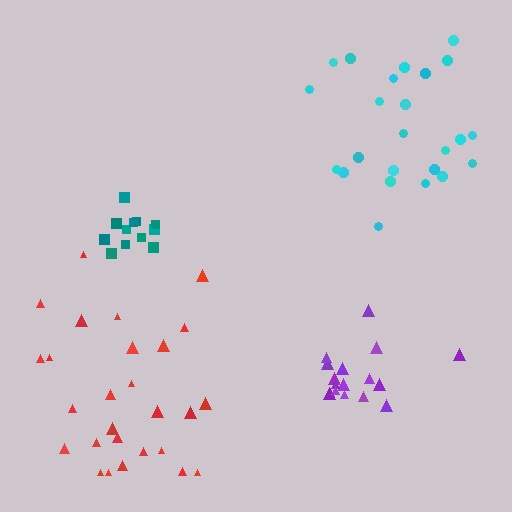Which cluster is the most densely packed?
Teal.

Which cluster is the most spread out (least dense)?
Red.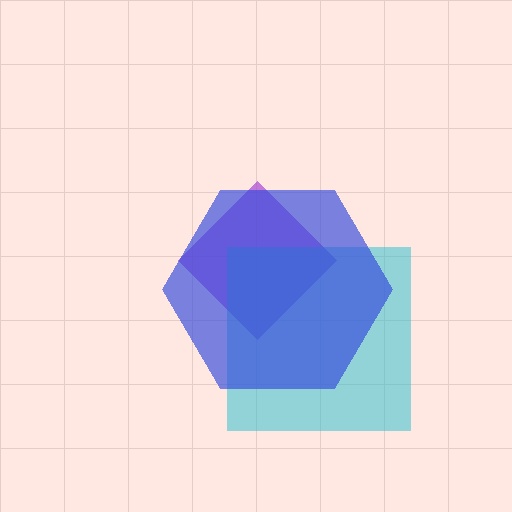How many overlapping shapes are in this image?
There are 3 overlapping shapes in the image.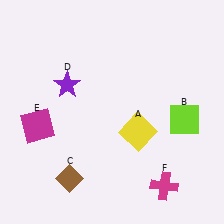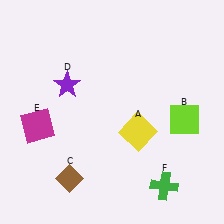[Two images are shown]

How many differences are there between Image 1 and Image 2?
There is 1 difference between the two images.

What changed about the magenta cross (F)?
In Image 1, F is magenta. In Image 2, it changed to green.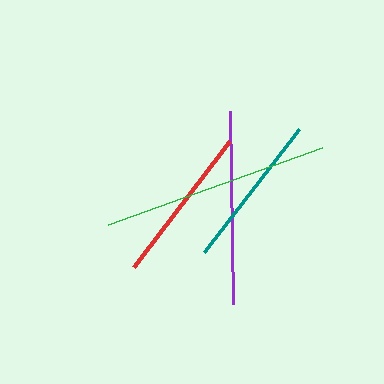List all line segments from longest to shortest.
From longest to shortest: green, purple, red, teal.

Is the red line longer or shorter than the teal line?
The red line is longer than the teal line.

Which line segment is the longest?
The green line is the longest at approximately 228 pixels.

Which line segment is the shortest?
The teal line is the shortest at approximately 155 pixels.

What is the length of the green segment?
The green segment is approximately 228 pixels long.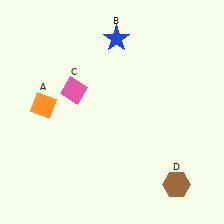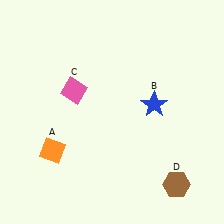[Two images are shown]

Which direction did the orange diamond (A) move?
The orange diamond (A) moved down.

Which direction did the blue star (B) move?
The blue star (B) moved down.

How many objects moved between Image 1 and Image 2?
2 objects moved between the two images.